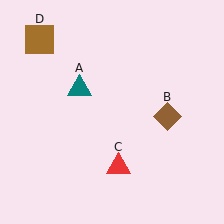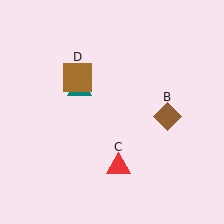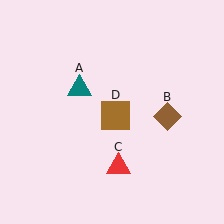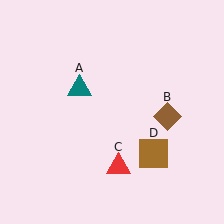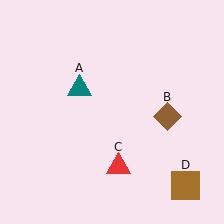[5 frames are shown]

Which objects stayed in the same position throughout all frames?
Teal triangle (object A) and brown diamond (object B) and red triangle (object C) remained stationary.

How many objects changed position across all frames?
1 object changed position: brown square (object D).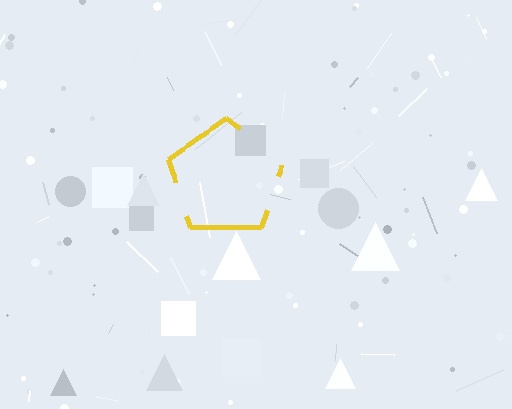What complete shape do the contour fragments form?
The contour fragments form a pentagon.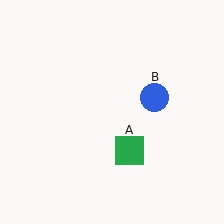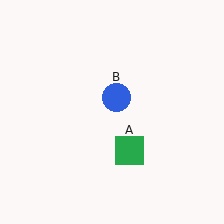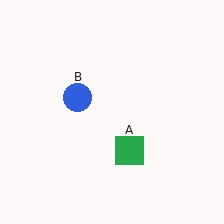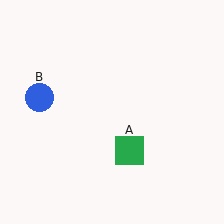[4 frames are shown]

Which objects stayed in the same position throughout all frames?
Green square (object A) remained stationary.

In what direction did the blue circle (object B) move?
The blue circle (object B) moved left.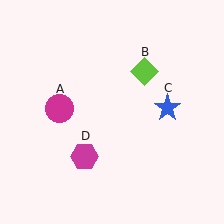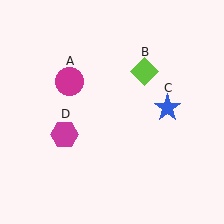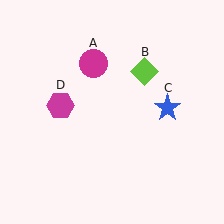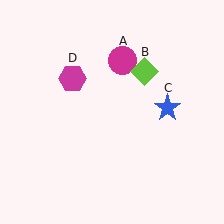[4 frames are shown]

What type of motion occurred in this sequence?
The magenta circle (object A), magenta hexagon (object D) rotated clockwise around the center of the scene.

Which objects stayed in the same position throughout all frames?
Lime diamond (object B) and blue star (object C) remained stationary.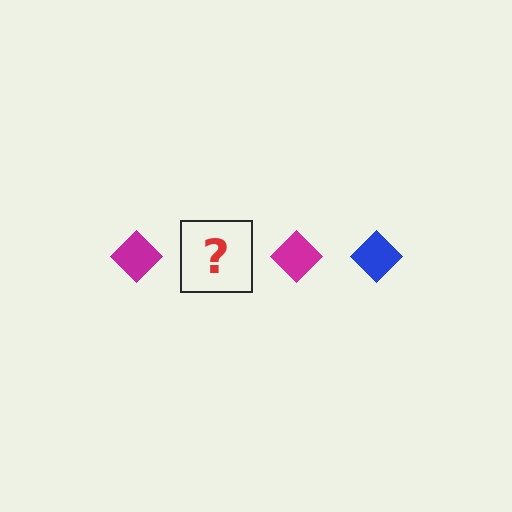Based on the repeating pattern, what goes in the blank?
The blank should be a blue diamond.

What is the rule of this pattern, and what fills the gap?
The rule is that the pattern cycles through magenta, blue diamonds. The gap should be filled with a blue diamond.